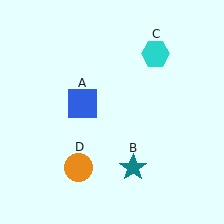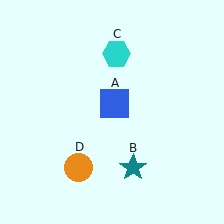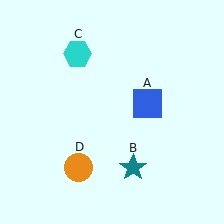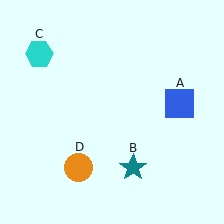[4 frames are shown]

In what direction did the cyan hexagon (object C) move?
The cyan hexagon (object C) moved left.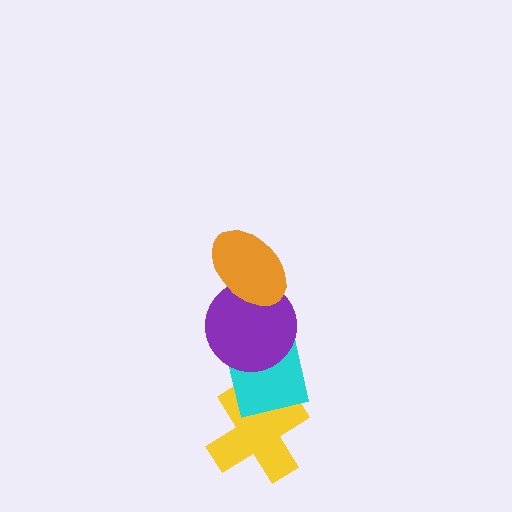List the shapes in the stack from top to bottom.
From top to bottom: the orange ellipse, the purple circle, the cyan square, the yellow cross.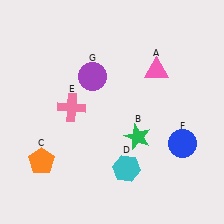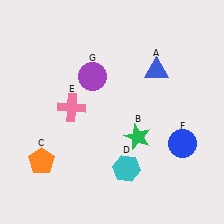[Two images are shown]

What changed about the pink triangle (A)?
In Image 1, A is pink. In Image 2, it changed to blue.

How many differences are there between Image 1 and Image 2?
There is 1 difference between the two images.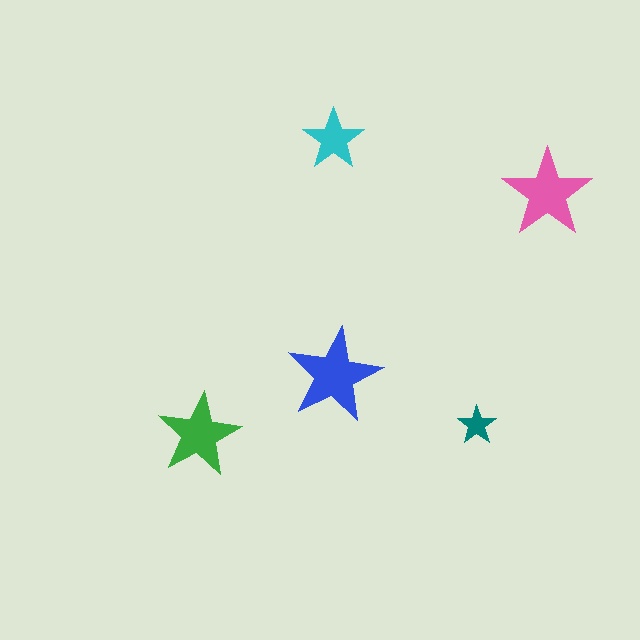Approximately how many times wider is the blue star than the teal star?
About 2.5 times wider.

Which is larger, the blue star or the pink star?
The blue one.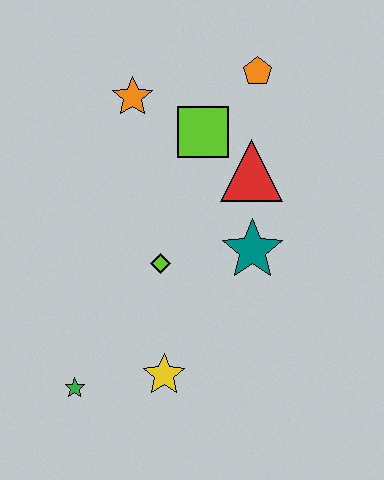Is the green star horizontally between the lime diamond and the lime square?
No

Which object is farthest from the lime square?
The green star is farthest from the lime square.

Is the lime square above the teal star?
Yes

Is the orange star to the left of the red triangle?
Yes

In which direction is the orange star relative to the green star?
The orange star is above the green star.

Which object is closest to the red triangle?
The lime square is closest to the red triangle.